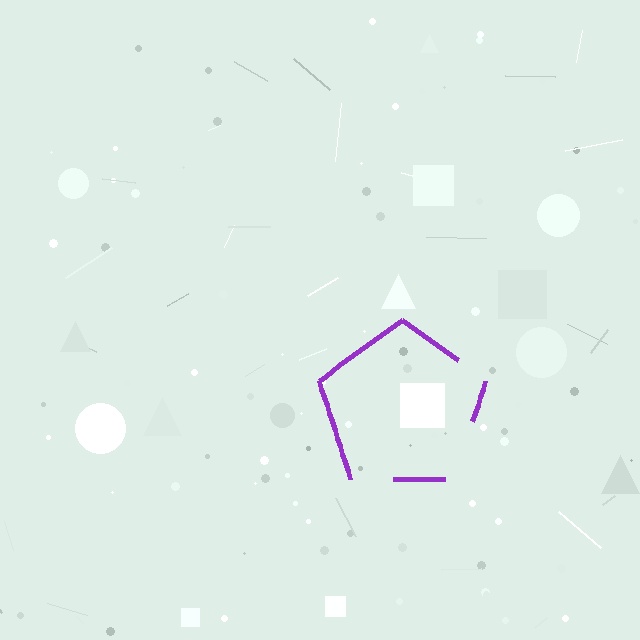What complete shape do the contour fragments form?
The contour fragments form a pentagon.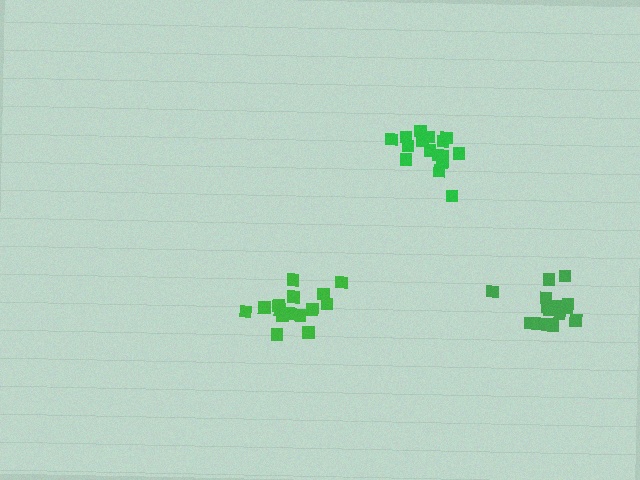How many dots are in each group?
Group 1: 16 dots, Group 2: 17 dots, Group 3: 16 dots (49 total).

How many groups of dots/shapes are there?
There are 3 groups.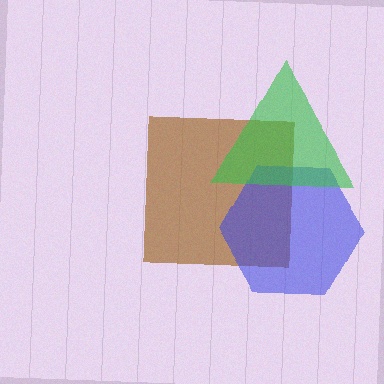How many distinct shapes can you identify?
There are 3 distinct shapes: a brown square, a blue hexagon, a green triangle.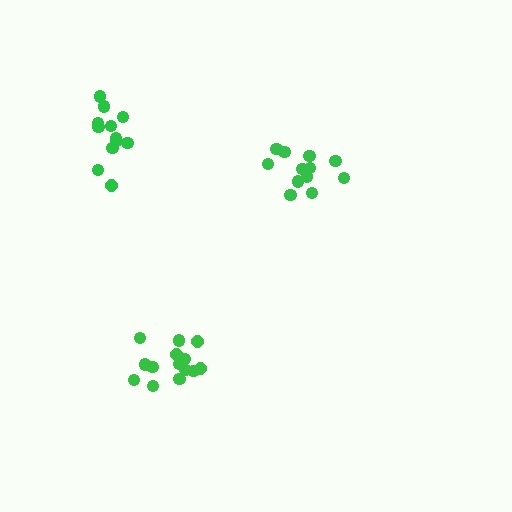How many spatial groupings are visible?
There are 3 spatial groupings.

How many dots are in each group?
Group 1: 13 dots, Group 2: 14 dots, Group 3: 12 dots (39 total).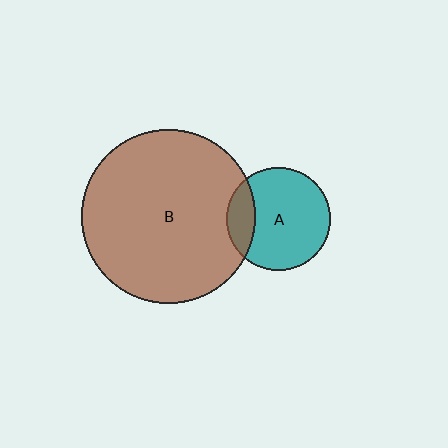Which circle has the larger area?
Circle B (brown).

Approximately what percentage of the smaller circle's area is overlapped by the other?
Approximately 20%.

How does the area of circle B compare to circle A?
Approximately 2.8 times.